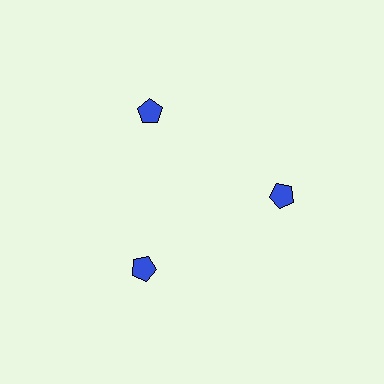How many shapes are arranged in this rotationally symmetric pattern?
There are 3 shapes, arranged in 3 groups of 1.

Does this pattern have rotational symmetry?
Yes, this pattern has 3-fold rotational symmetry. It looks the same after rotating 120 degrees around the center.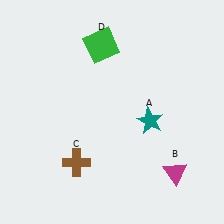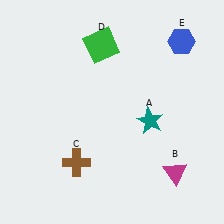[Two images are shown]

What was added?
A blue hexagon (E) was added in Image 2.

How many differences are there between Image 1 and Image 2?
There is 1 difference between the two images.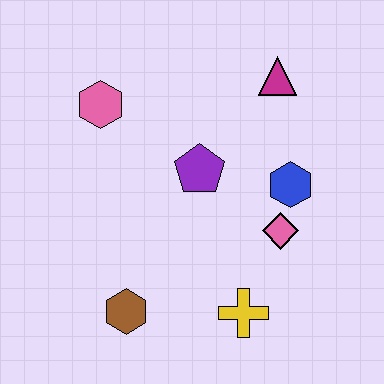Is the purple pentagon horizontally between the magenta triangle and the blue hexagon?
No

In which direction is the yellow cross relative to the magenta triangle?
The yellow cross is below the magenta triangle.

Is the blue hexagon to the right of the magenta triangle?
Yes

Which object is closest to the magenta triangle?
The blue hexagon is closest to the magenta triangle.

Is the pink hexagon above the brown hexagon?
Yes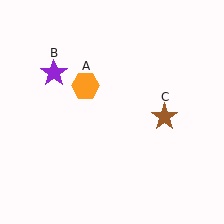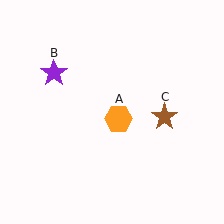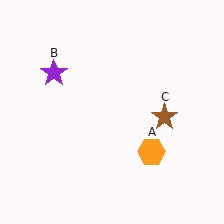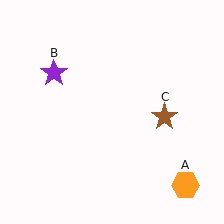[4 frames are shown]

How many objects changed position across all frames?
1 object changed position: orange hexagon (object A).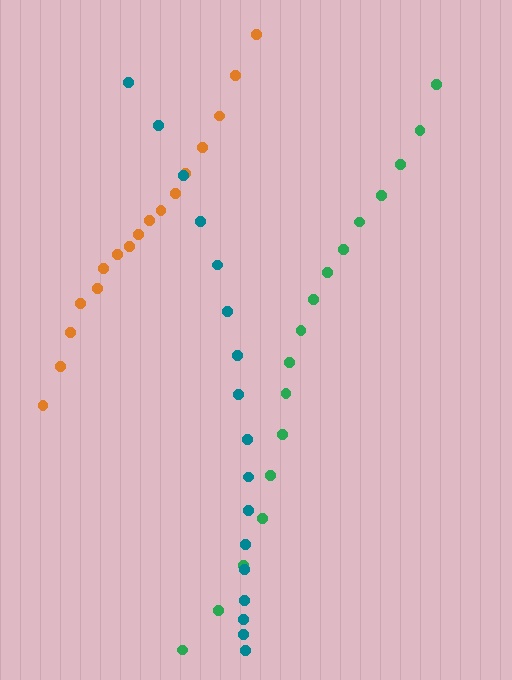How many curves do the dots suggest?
There are 3 distinct paths.